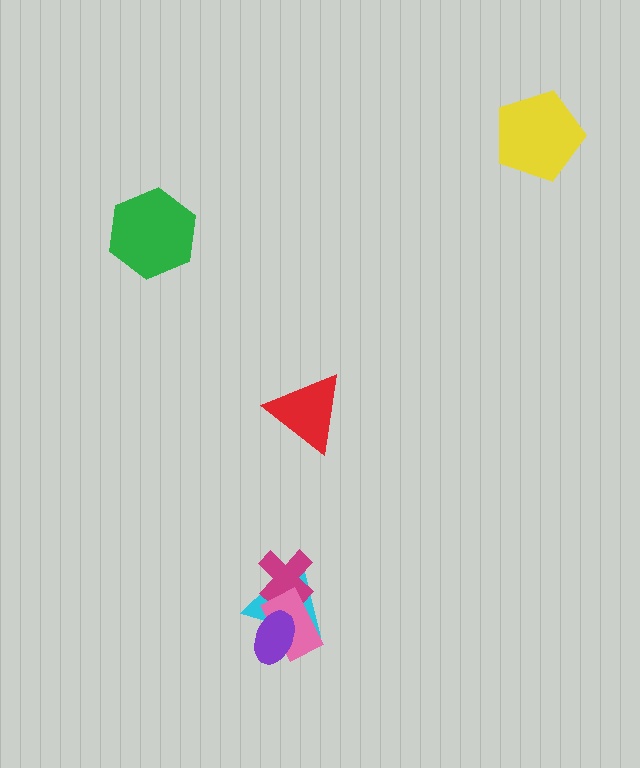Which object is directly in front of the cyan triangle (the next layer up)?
The magenta cross is directly in front of the cyan triangle.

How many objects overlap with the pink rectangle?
3 objects overlap with the pink rectangle.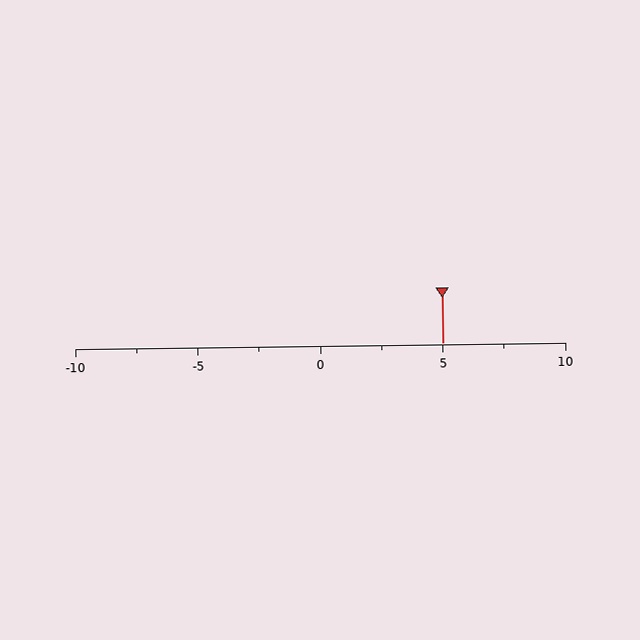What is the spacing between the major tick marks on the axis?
The major ticks are spaced 5 apart.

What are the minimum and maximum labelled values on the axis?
The axis runs from -10 to 10.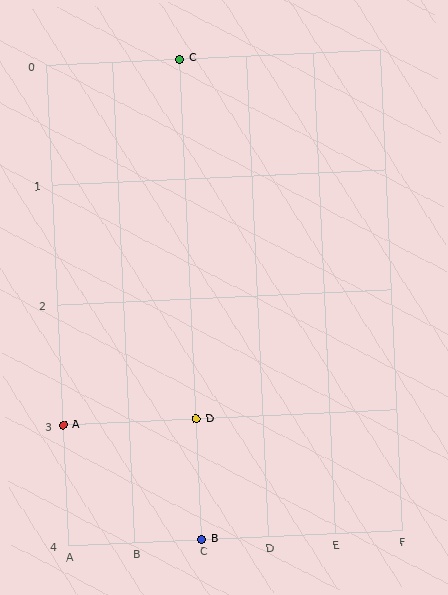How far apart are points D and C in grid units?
Points D and C are 3 rows apart.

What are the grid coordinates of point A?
Point A is at grid coordinates (A, 3).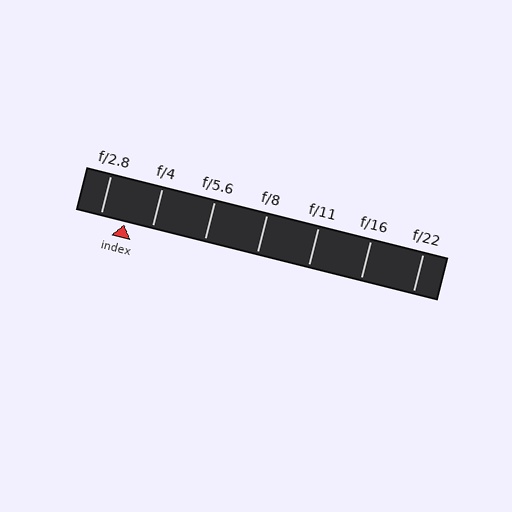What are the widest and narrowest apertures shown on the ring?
The widest aperture shown is f/2.8 and the narrowest is f/22.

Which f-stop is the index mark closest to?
The index mark is closest to f/2.8.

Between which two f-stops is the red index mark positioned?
The index mark is between f/2.8 and f/4.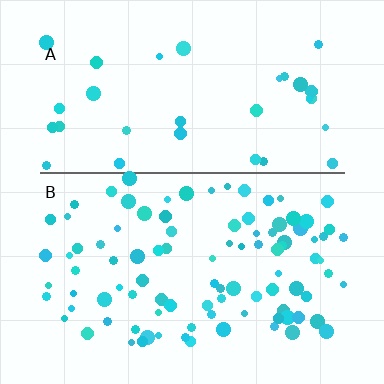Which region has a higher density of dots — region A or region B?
B (the bottom).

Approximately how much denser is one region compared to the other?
Approximately 3.0× — region B over region A.